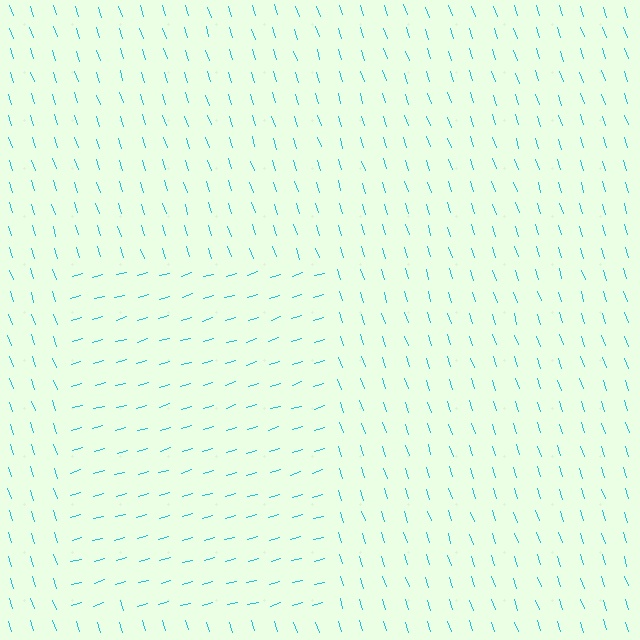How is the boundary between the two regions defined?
The boundary is defined purely by a change in line orientation (approximately 88 degrees difference). All lines are the same color and thickness.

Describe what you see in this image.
The image is filled with small cyan line segments. A rectangle region in the image has lines oriented differently from the surrounding lines, creating a visible texture boundary.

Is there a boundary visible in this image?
Yes, there is a texture boundary formed by a change in line orientation.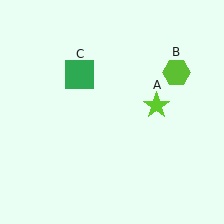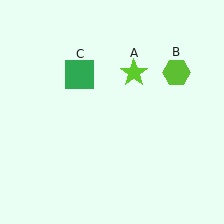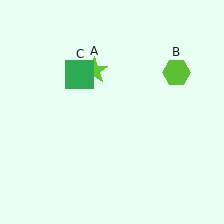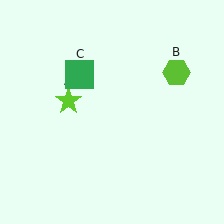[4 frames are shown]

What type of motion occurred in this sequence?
The lime star (object A) rotated counterclockwise around the center of the scene.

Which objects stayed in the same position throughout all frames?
Lime hexagon (object B) and green square (object C) remained stationary.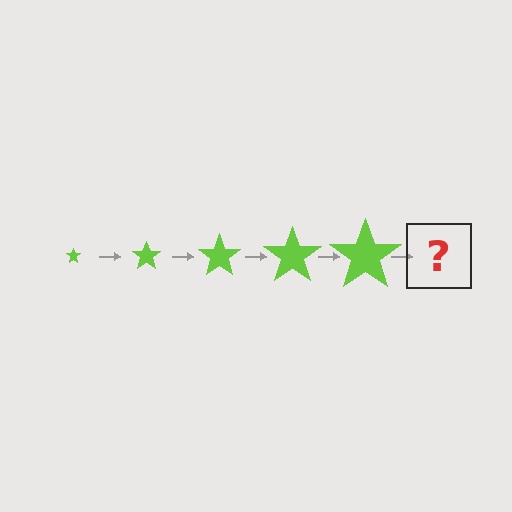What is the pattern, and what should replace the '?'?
The pattern is that the star gets progressively larger each step. The '?' should be a lime star, larger than the previous one.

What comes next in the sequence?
The next element should be a lime star, larger than the previous one.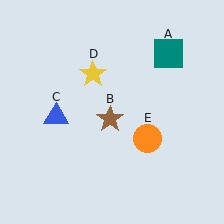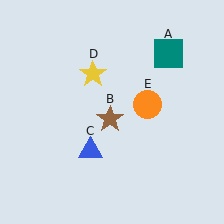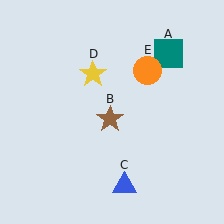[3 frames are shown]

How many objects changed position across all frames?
2 objects changed position: blue triangle (object C), orange circle (object E).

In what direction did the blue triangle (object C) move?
The blue triangle (object C) moved down and to the right.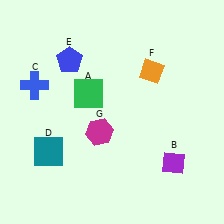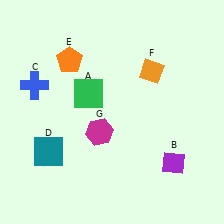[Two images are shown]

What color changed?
The pentagon (E) changed from blue in Image 1 to orange in Image 2.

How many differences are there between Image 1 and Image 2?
There is 1 difference between the two images.